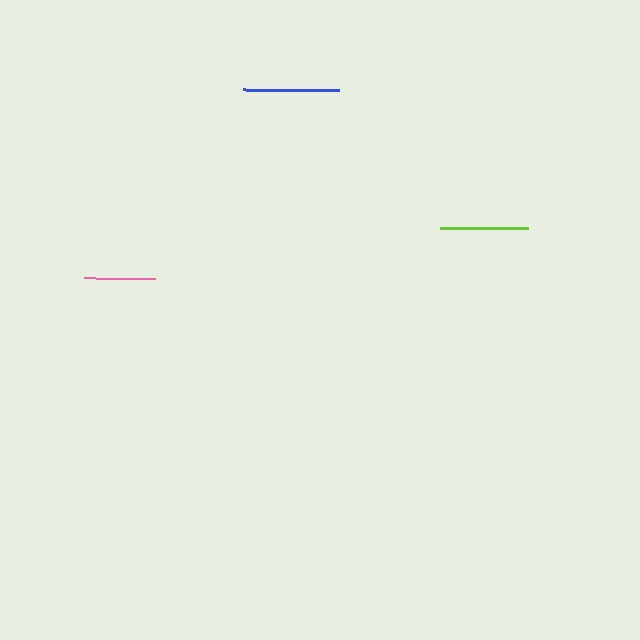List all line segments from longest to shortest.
From longest to shortest: blue, lime, pink.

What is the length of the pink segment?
The pink segment is approximately 71 pixels long.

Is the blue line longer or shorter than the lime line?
The blue line is longer than the lime line.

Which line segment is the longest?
The blue line is the longest at approximately 95 pixels.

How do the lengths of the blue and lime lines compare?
The blue and lime lines are approximately the same length.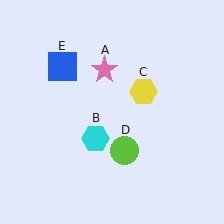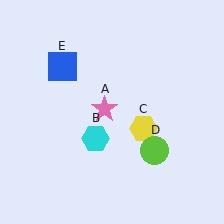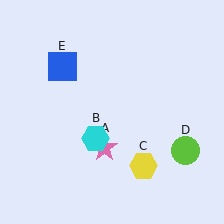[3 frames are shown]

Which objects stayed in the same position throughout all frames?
Cyan hexagon (object B) and blue square (object E) remained stationary.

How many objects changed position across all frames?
3 objects changed position: pink star (object A), yellow hexagon (object C), lime circle (object D).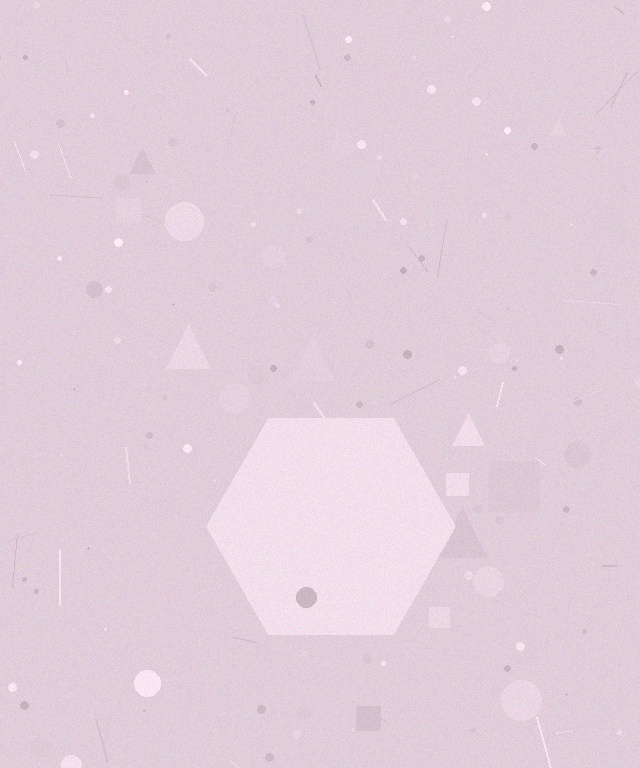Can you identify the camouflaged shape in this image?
The camouflaged shape is a hexagon.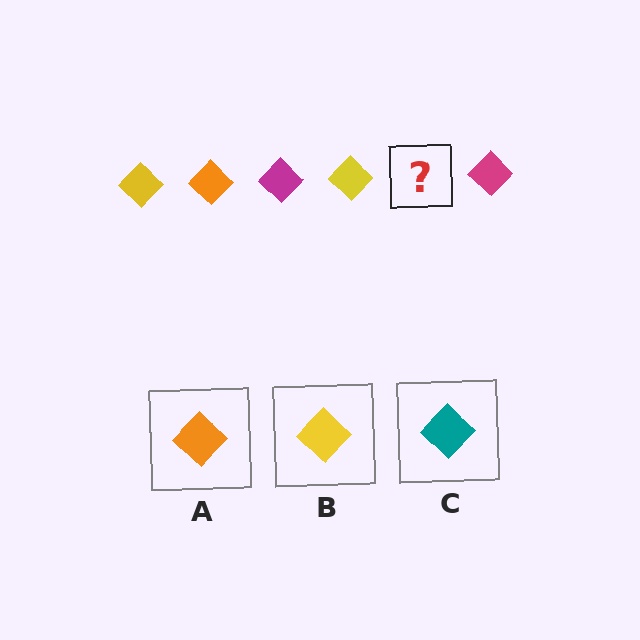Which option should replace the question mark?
Option A.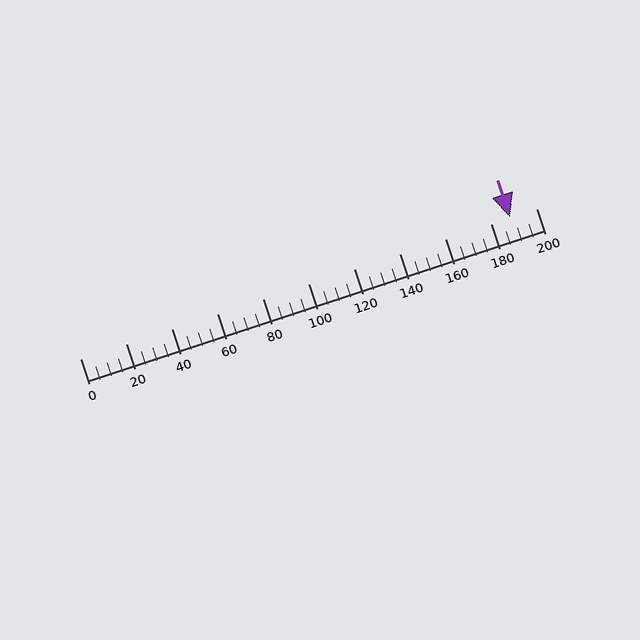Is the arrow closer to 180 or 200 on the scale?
The arrow is closer to 180.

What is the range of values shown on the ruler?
The ruler shows values from 0 to 200.